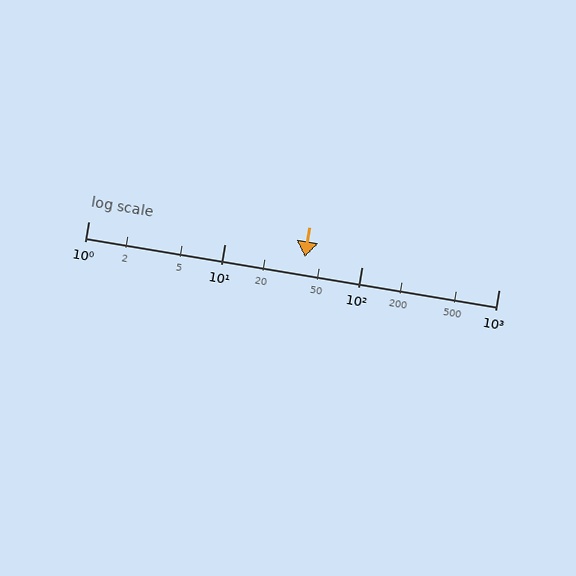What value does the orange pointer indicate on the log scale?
The pointer indicates approximately 38.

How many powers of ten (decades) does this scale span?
The scale spans 3 decades, from 1 to 1000.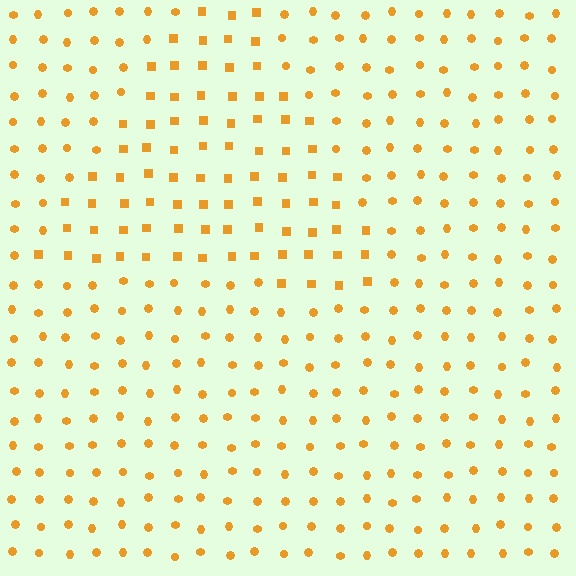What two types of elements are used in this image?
The image uses squares inside the triangle region and circles outside it.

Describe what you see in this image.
The image is filled with small orange elements arranged in a uniform grid. A triangle-shaped region contains squares, while the surrounding area contains circles. The boundary is defined purely by the change in element shape.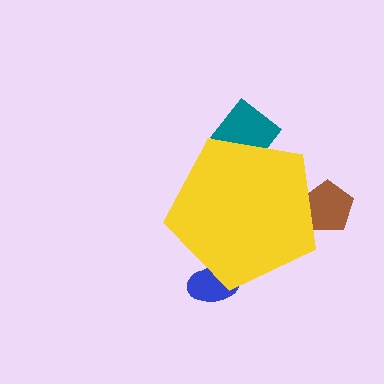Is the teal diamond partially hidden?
Yes, the teal diamond is partially hidden behind the yellow pentagon.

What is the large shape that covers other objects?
A yellow pentagon.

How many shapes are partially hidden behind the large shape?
3 shapes are partially hidden.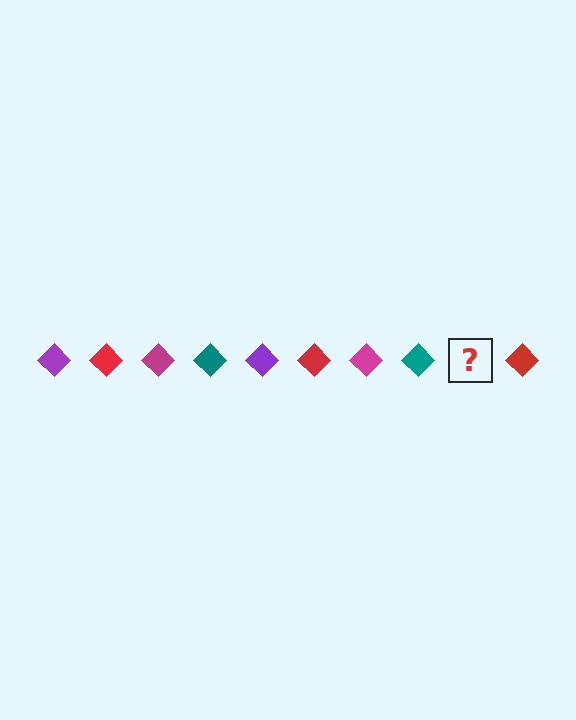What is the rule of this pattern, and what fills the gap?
The rule is that the pattern cycles through purple, red, magenta, teal diamonds. The gap should be filled with a purple diamond.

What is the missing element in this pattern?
The missing element is a purple diamond.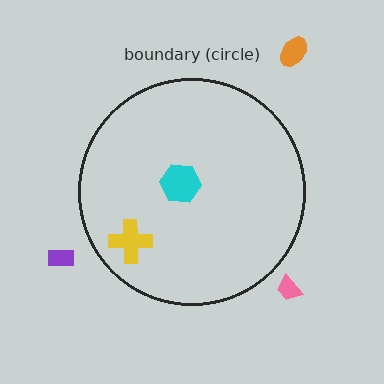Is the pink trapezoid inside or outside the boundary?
Outside.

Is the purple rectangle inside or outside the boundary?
Outside.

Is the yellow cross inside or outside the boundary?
Inside.